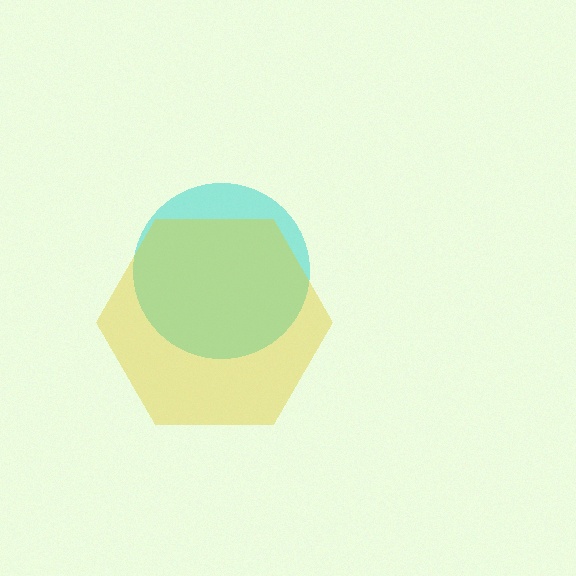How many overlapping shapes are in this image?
There are 2 overlapping shapes in the image.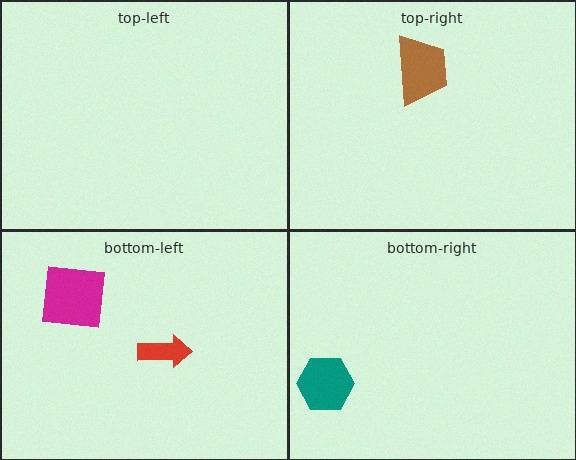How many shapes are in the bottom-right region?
1.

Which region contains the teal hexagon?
The bottom-right region.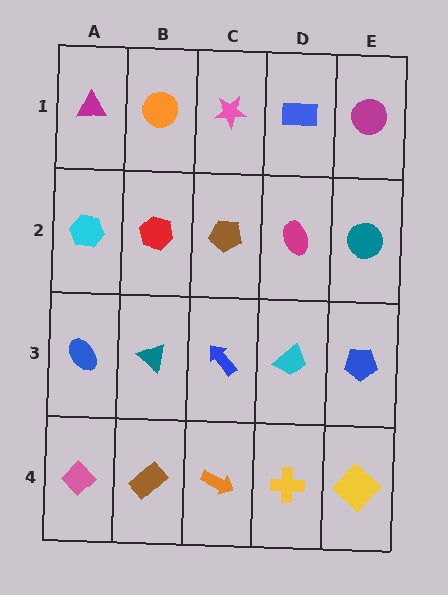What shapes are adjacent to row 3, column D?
A magenta ellipse (row 2, column D), a yellow cross (row 4, column D), a blue arrow (row 3, column C), a blue pentagon (row 3, column E).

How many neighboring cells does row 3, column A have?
3.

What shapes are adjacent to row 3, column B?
A red hexagon (row 2, column B), a brown rectangle (row 4, column B), a blue ellipse (row 3, column A), a blue arrow (row 3, column C).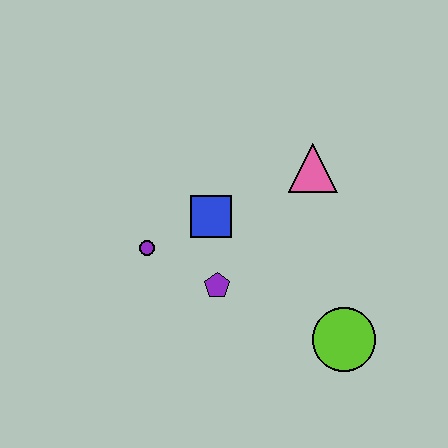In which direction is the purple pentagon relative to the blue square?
The purple pentagon is below the blue square.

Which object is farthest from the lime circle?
The purple circle is farthest from the lime circle.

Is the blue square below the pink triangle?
Yes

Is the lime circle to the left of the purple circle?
No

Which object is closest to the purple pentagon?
The blue square is closest to the purple pentagon.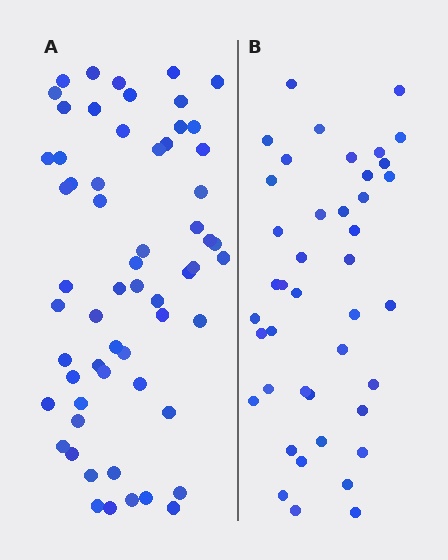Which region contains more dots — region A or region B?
Region A (the left region) has more dots.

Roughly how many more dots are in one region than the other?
Region A has approximately 20 more dots than region B.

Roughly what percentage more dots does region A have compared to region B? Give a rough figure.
About 45% more.